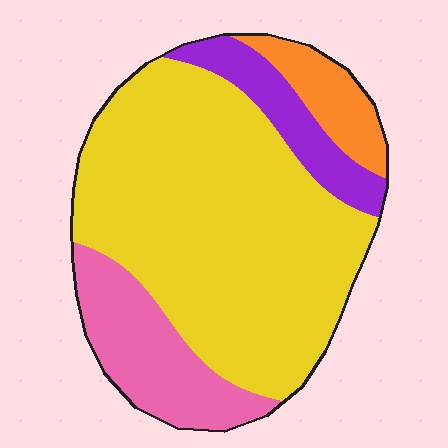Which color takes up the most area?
Yellow, at roughly 65%.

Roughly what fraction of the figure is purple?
Purple takes up about one tenth (1/10) of the figure.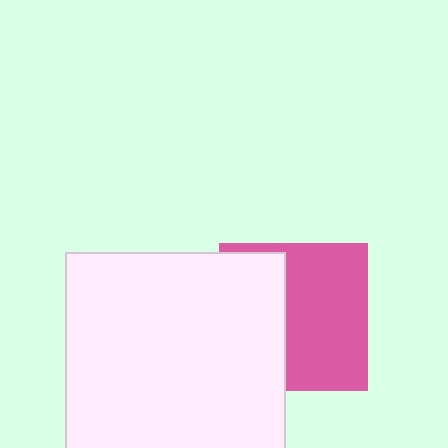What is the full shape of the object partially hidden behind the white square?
The partially hidden object is a pink square.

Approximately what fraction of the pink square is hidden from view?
Roughly 42% of the pink square is hidden behind the white square.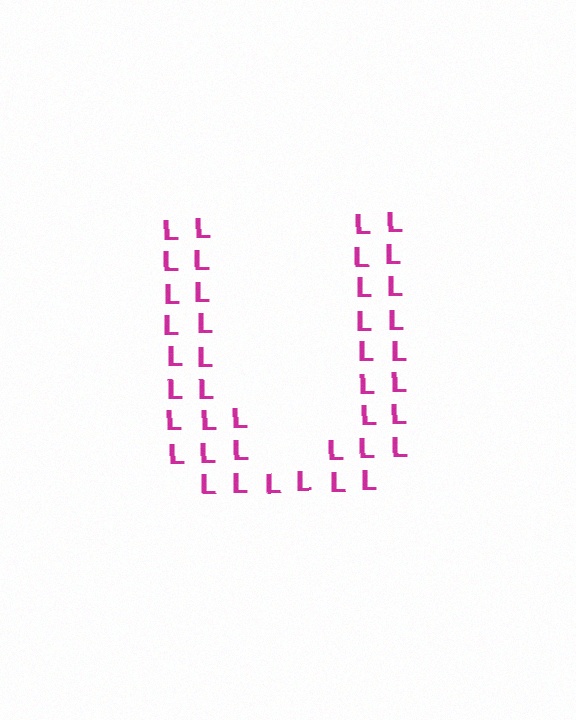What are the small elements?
The small elements are letter L's.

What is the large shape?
The large shape is the letter U.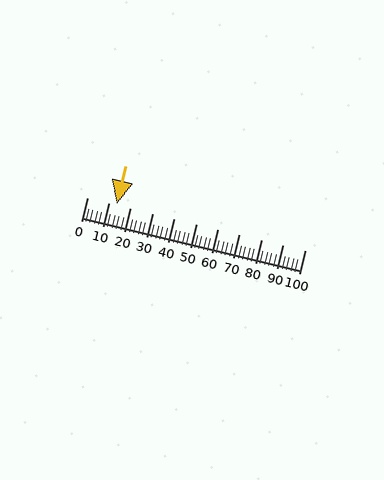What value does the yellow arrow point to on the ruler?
The yellow arrow points to approximately 14.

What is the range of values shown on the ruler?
The ruler shows values from 0 to 100.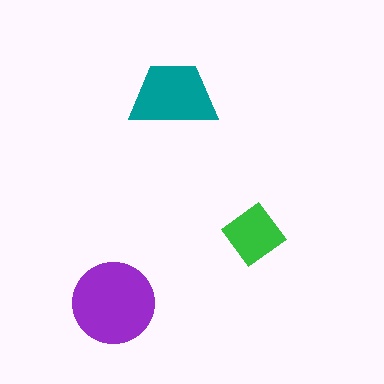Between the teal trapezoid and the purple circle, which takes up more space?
The purple circle.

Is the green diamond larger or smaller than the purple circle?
Smaller.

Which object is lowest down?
The purple circle is bottommost.